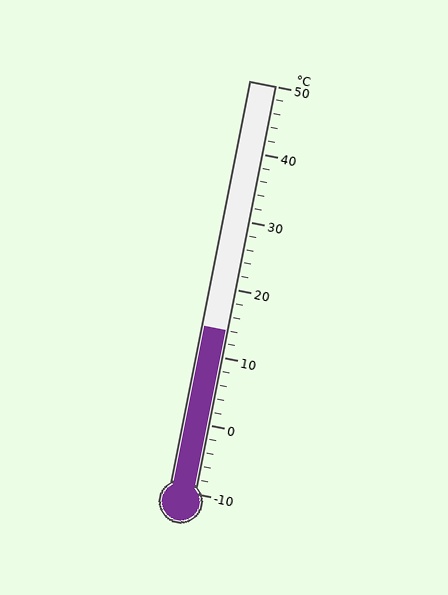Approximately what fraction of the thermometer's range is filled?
The thermometer is filled to approximately 40% of its range.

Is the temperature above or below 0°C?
The temperature is above 0°C.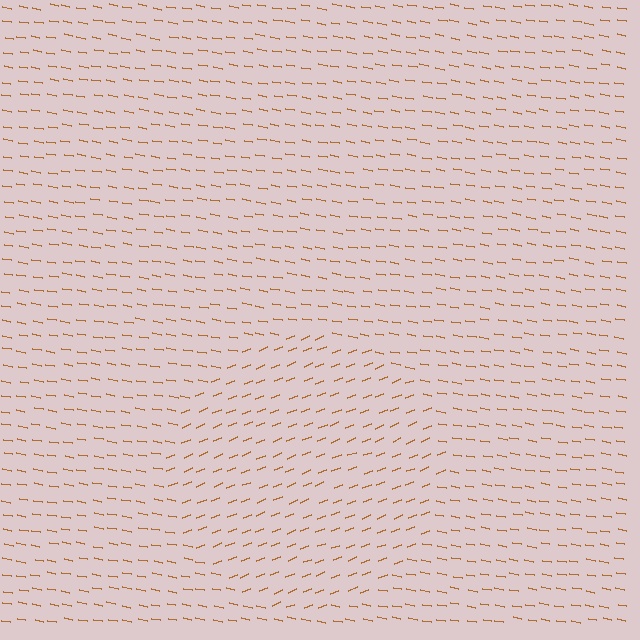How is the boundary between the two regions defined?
The boundary is defined purely by a change in line orientation (approximately 31 degrees difference). All lines are the same color and thickness.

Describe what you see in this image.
The image is filled with small brown line segments. A circle region in the image has lines oriented differently from the surrounding lines, creating a visible texture boundary.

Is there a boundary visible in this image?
Yes, there is a texture boundary formed by a change in line orientation.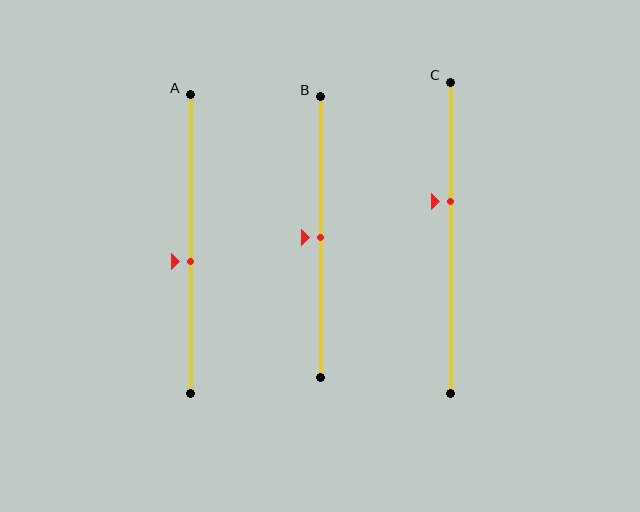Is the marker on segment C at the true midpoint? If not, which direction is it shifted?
No, the marker on segment C is shifted upward by about 12% of the segment length.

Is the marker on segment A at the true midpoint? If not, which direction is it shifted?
No, the marker on segment A is shifted downward by about 6% of the segment length.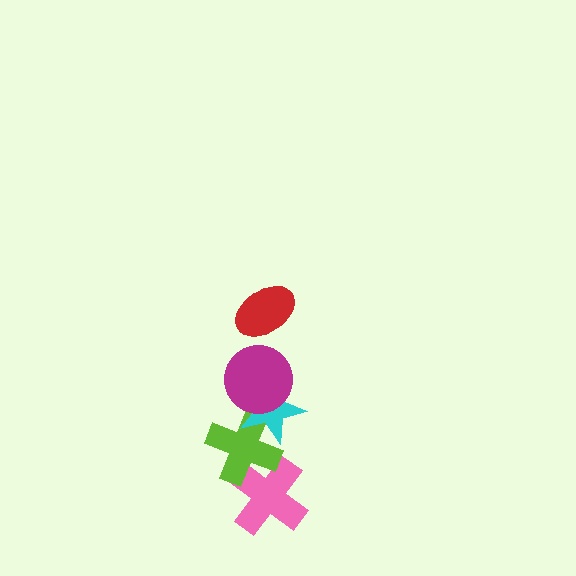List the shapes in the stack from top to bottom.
From top to bottom: the red ellipse, the magenta circle, the cyan star, the lime cross, the pink cross.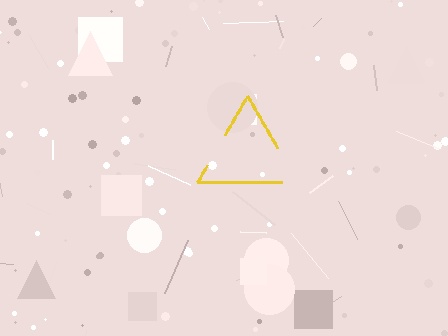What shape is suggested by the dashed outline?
The dashed outline suggests a triangle.